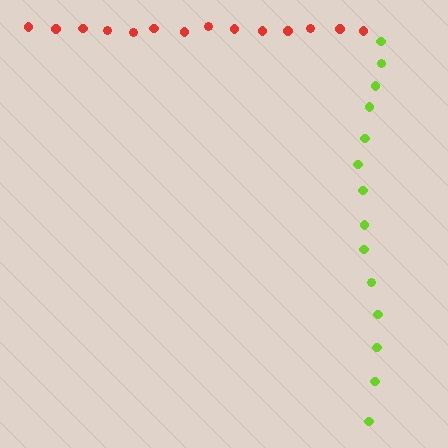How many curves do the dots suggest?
There are 2 distinct paths.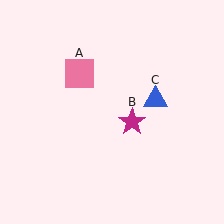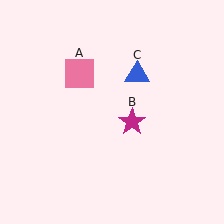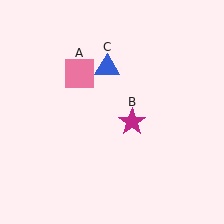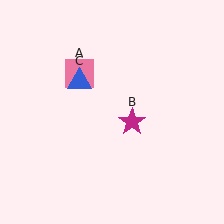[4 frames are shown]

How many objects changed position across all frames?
1 object changed position: blue triangle (object C).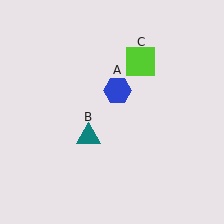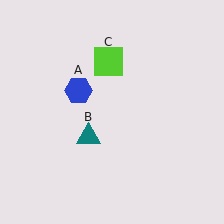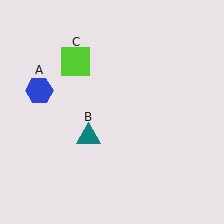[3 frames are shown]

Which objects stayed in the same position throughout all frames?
Teal triangle (object B) remained stationary.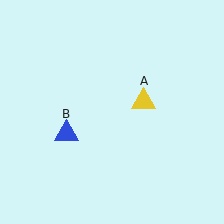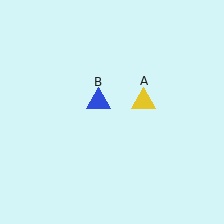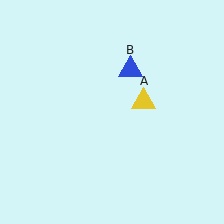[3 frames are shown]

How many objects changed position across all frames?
1 object changed position: blue triangle (object B).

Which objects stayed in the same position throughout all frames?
Yellow triangle (object A) remained stationary.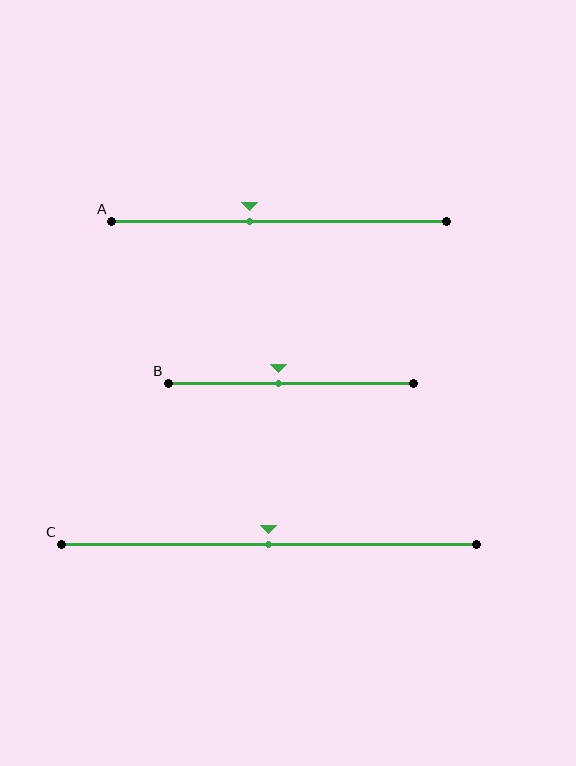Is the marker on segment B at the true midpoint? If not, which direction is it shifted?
No, the marker on segment B is shifted to the left by about 5% of the segment length.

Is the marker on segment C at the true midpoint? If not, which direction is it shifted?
Yes, the marker on segment C is at the true midpoint.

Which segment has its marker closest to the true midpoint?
Segment C has its marker closest to the true midpoint.